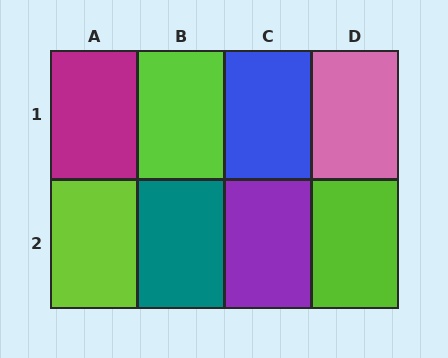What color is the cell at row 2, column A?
Lime.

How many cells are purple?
1 cell is purple.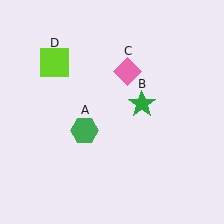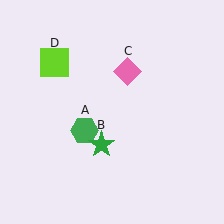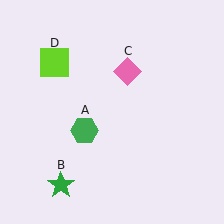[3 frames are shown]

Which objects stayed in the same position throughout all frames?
Green hexagon (object A) and pink diamond (object C) and lime square (object D) remained stationary.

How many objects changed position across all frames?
1 object changed position: green star (object B).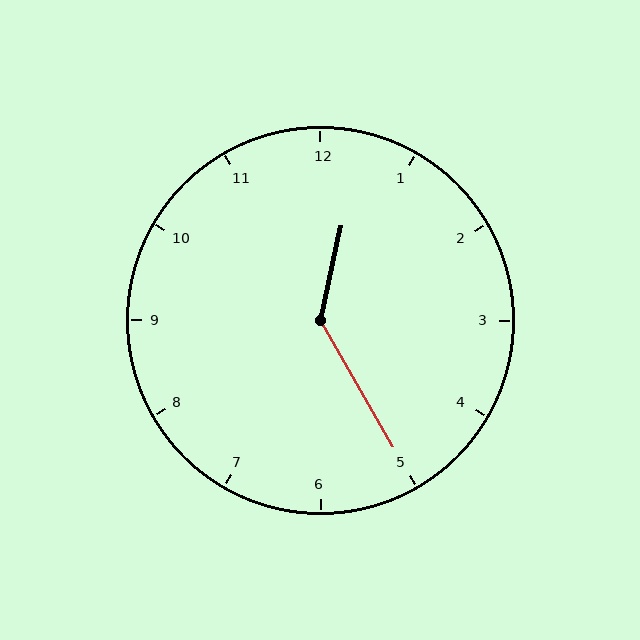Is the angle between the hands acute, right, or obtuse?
It is obtuse.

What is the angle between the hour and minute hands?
Approximately 138 degrees.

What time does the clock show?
12:25.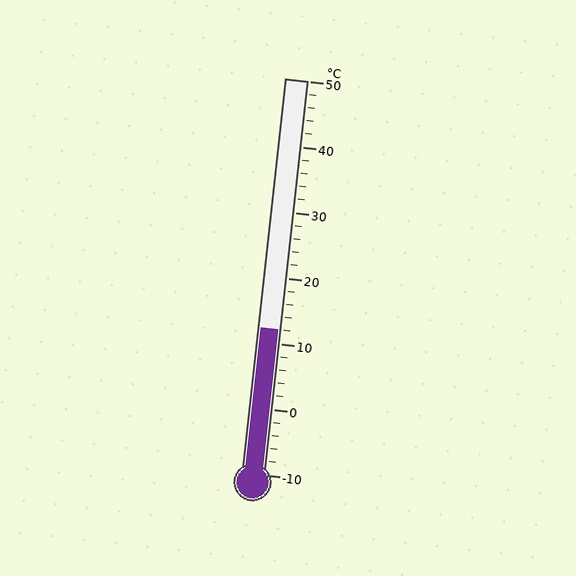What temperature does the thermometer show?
The thermometer shows approximately 12°C.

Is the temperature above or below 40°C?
The temperature is below 40°C.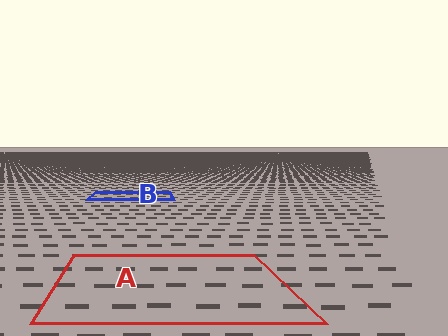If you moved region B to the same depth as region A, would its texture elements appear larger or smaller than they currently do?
They would appear larger. At a closer depth, the same texture elements are projected at a bigger on-screen size.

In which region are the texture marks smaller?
The texture marks are smaller in region B, because it is farther away.